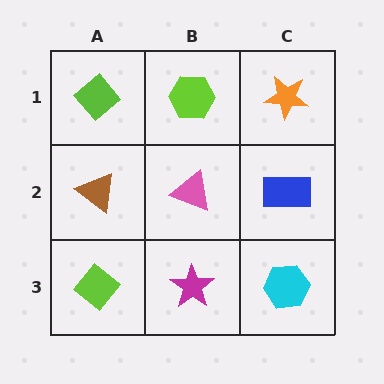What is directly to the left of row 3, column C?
A magenta star.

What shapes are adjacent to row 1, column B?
A pink triangle (row 2, column B), a lime diamond (row 1, column A), an orange star (row 1, column C).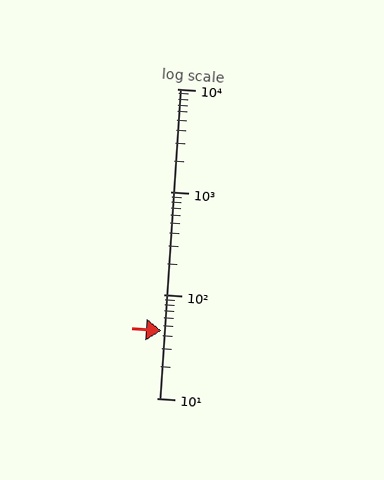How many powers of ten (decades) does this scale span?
The scale spans 3 decades, from 10 to 10000.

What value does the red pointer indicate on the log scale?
The pointer indicates approximately 45.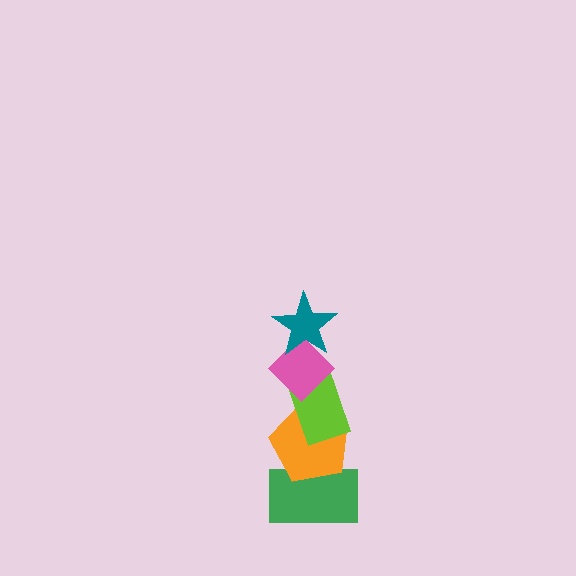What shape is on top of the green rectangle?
The orange pentagon is on top of the green rectangle.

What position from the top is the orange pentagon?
The orange pentagon is 4th from the top.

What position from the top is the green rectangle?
The green rectangle is 5th from the top.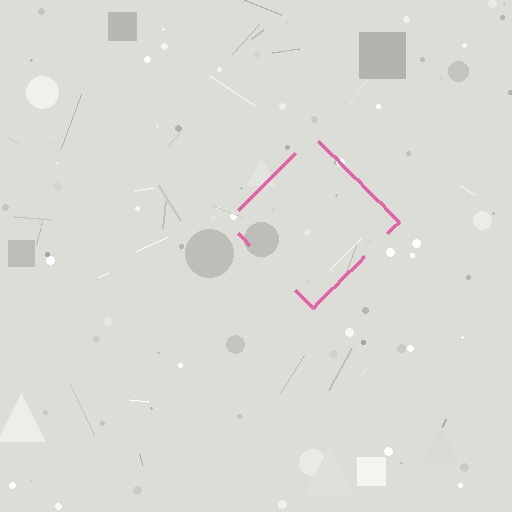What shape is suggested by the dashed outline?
The dashed outline suggests a diamond.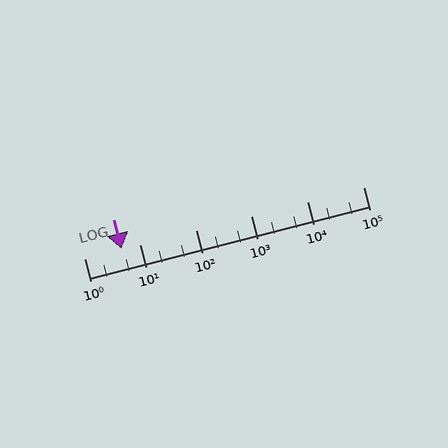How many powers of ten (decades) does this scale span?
The scale spans 5 decades, from 1 to 100000.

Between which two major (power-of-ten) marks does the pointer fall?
The pointer is between 1 and 10.